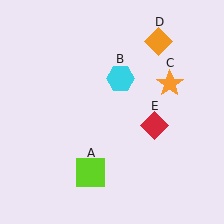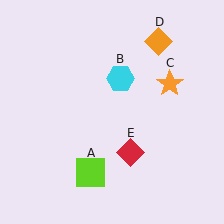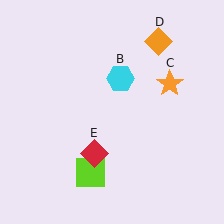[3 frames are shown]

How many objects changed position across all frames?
1 object changed position: red diamond (object E).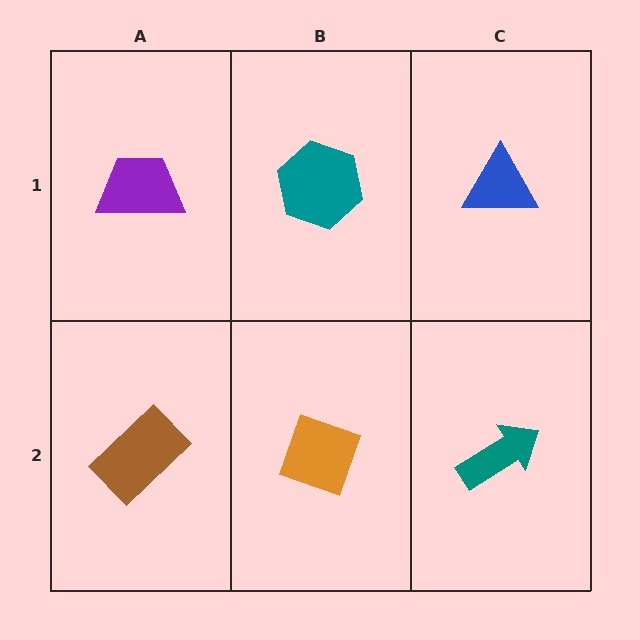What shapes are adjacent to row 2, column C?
A blue triangle (row 1, column C), an orange diamond (row 2, column B).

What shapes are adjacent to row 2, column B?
A teal hexagon (row 1, column B), a brown rectangle (row 2, column A), a teal arrow (row 2, column C).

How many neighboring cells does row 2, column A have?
2.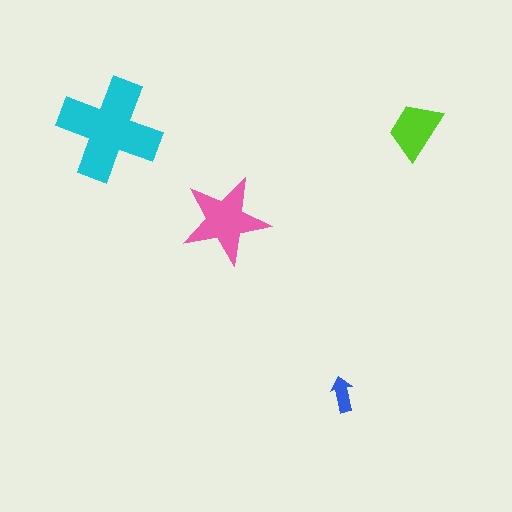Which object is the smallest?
The blue arrow.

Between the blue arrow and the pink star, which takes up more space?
The pink star.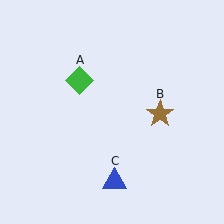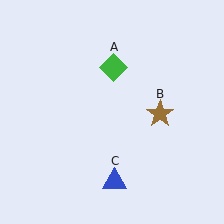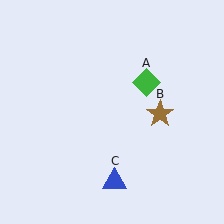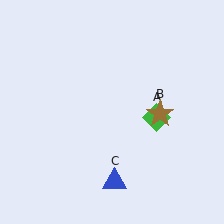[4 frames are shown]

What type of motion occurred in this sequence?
The green diamond (object A) rotated clockwise around the center of the scene.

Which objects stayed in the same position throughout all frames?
Brown star (object B) and blue triangle (object C) remained stationary.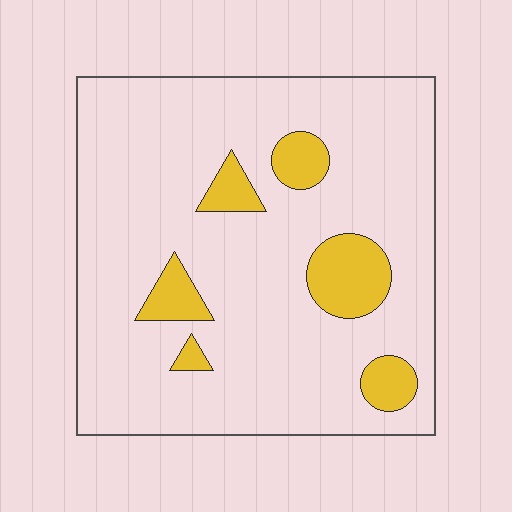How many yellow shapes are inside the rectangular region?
6.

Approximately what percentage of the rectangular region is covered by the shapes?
Approximately 15%.